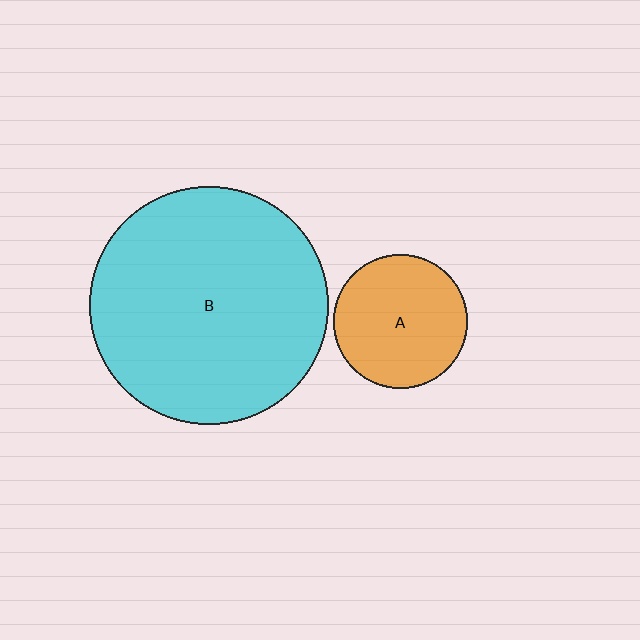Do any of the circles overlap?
No, none of the circles overlap.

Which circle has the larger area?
Circle B (cyan).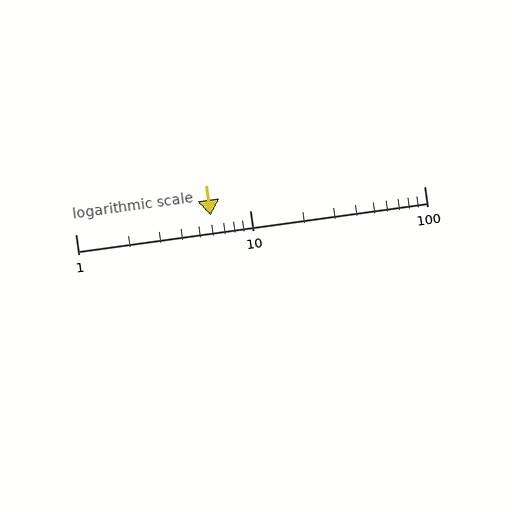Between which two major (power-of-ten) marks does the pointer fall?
The pointer is between 1 and 10.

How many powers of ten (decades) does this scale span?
The scale spans 2 decades, from 1 to 100.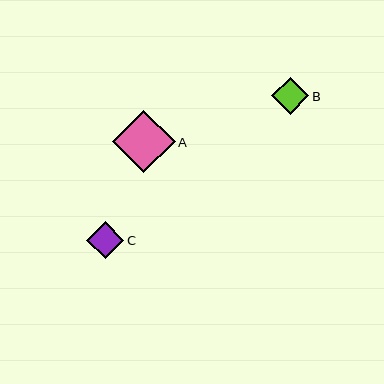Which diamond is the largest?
Diamond A is the largest with a size of approximately 62 pixels.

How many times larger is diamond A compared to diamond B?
Diamond A is approximately 1.7 times the size of diamond B.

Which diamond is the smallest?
Diamond C is the smallest with a size of approximately 37 pixels.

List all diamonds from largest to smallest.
From largest to smallest: A, B, C.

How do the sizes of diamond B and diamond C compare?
Diamond B and diamond C are approximately the same size.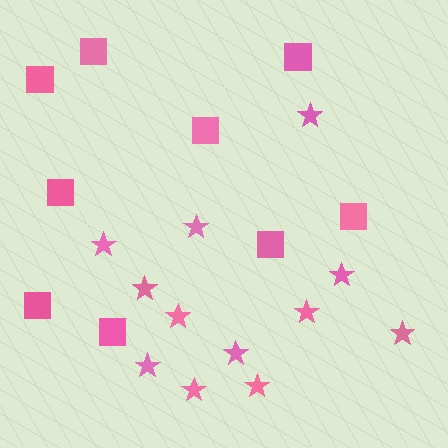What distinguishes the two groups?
There are 2 groups: one group of stars (12) and one group of squares (9).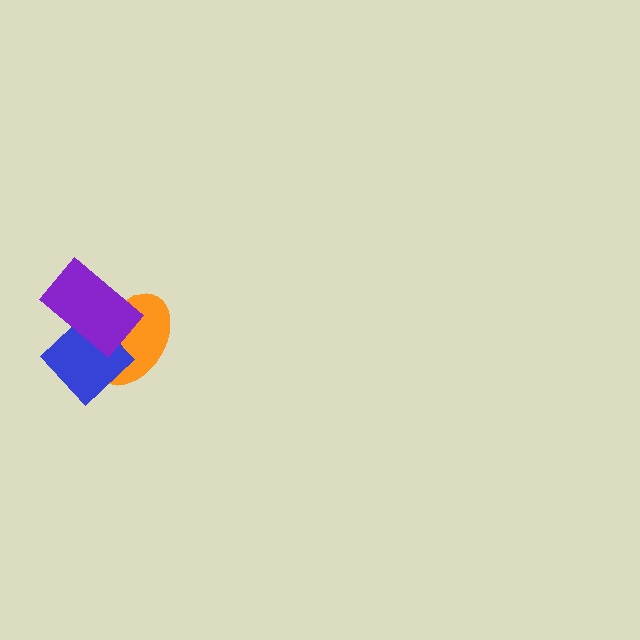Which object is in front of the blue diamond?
The purple rectangle is in front of the blue diamond.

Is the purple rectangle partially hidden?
No, no other shape covers it.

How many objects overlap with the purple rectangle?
2 objects overlap with the purple rectangle.